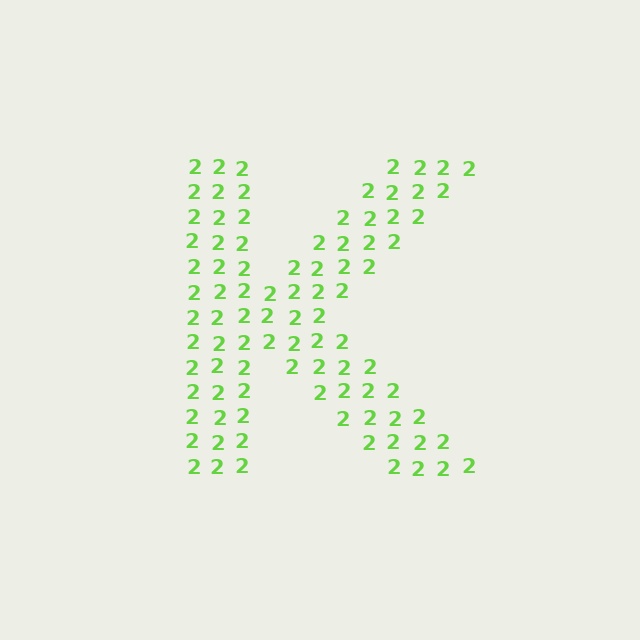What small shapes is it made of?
It is made of small digit 2's.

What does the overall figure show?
The overall figure shows the letter K.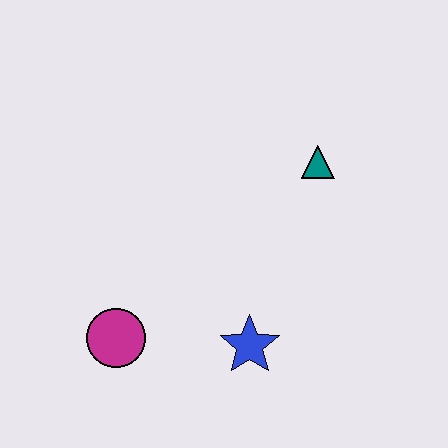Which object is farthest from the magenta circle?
The teal triangle is farthest from the magenta circle.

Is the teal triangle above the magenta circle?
Yes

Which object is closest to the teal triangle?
The blue star is closest to the teal triangle.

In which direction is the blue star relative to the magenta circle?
The blue star is to the right of the magenta circle.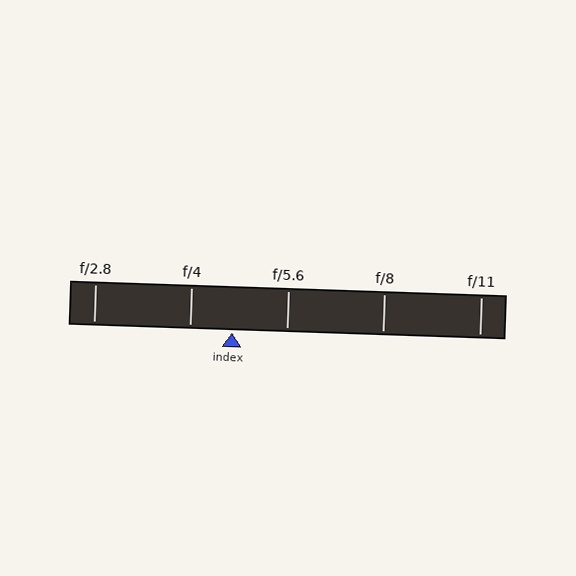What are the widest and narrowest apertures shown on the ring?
The widest aperture shown is f/2.8 and the narrowest is f/11.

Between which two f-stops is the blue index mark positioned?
The index mark is between f/4 and f/5.6.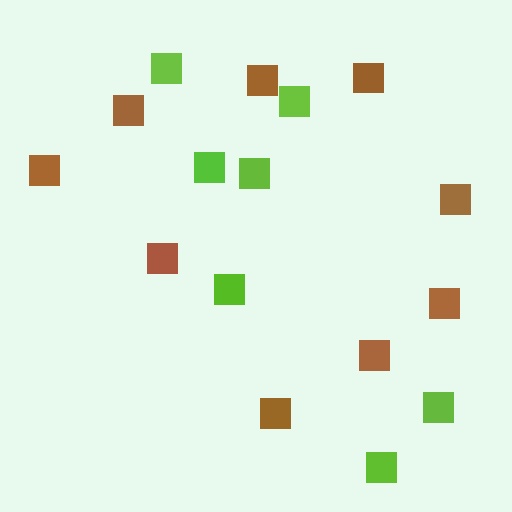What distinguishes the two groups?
There are 2 groups: one group of lime squares (7) and one group of brown squares (9).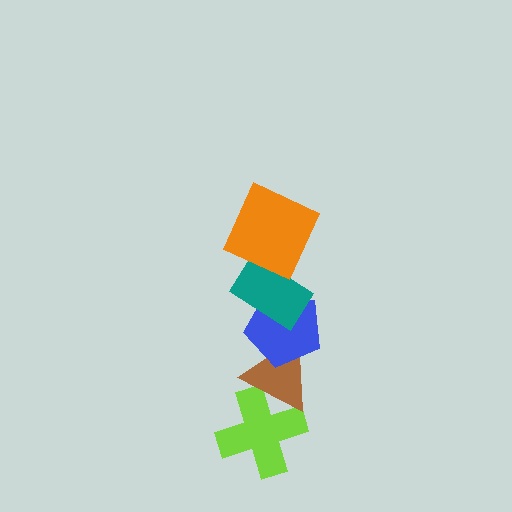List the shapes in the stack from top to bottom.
From top to bottom: the orange square, the teal rectangle, the blue pentagon, the brown triangle, the lime cross.